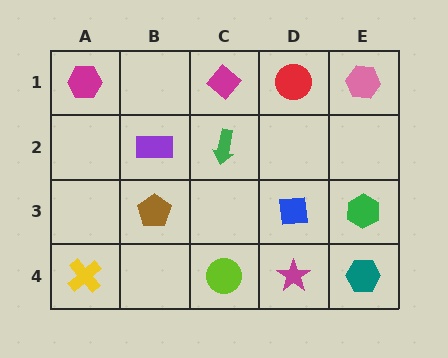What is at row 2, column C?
A green arrow.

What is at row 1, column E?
A pink hexagon.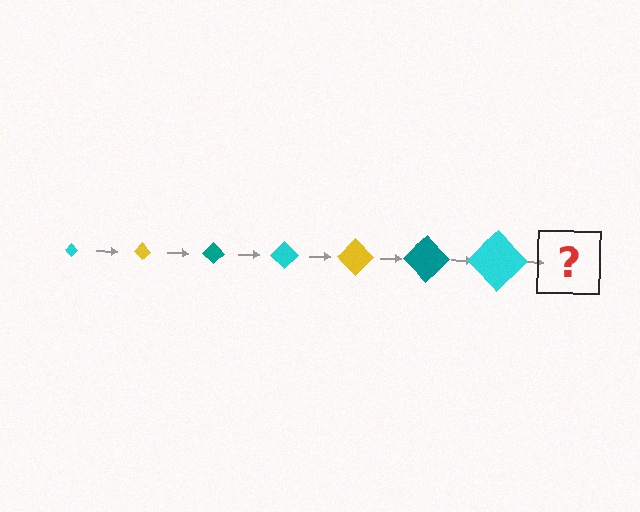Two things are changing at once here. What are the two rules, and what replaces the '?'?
The two rules are that the diamond grows larger each step and the color cycles through cyan, yellow, and teal. The '?' should be a yellow diamond, larger than the previous one.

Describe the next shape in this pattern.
It should be a yellow diamond, larger than the previous one.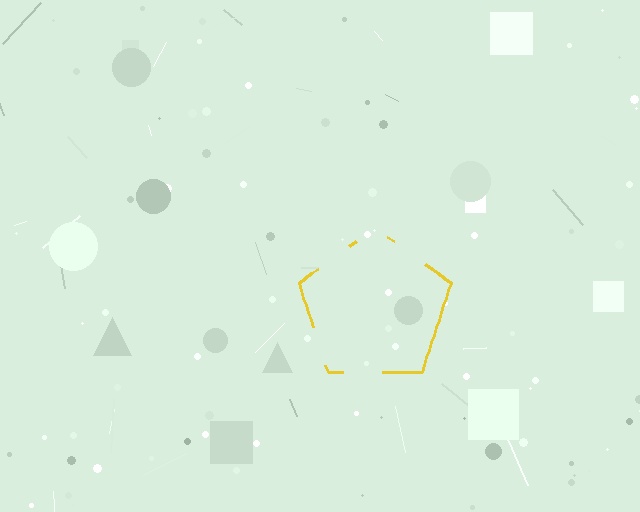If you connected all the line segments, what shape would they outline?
They would outline a pentagon.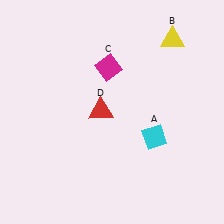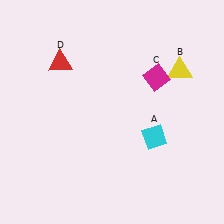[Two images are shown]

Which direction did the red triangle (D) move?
The red triangle (D) moved up.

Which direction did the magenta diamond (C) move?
The magenta diamond (C) moved right.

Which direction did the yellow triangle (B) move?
The yellow triangle (B) moved down.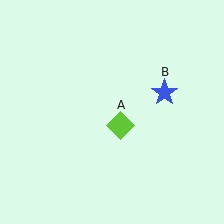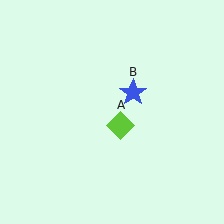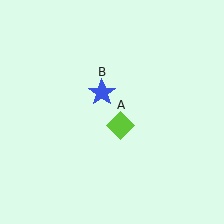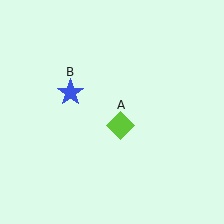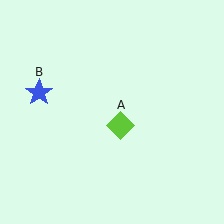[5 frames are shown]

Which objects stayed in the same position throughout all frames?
Lime diamond (object A) remained stationary.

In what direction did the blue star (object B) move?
The blue star (object B) moved left.